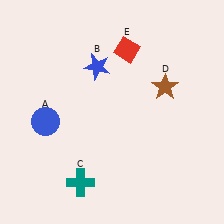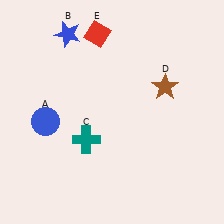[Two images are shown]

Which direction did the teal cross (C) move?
The teal cross (C) moved up.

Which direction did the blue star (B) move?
The blue star (B) moved up.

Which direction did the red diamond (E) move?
The red diamond (E) moved left.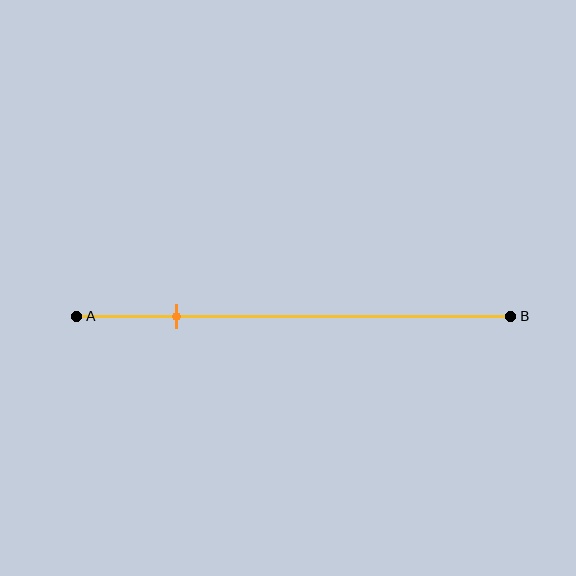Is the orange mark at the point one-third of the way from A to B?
No, the mark is at about 25% from A, not at the 33% one-third point.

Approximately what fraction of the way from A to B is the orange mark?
The orange mark is approximately 25% of the way from A to B.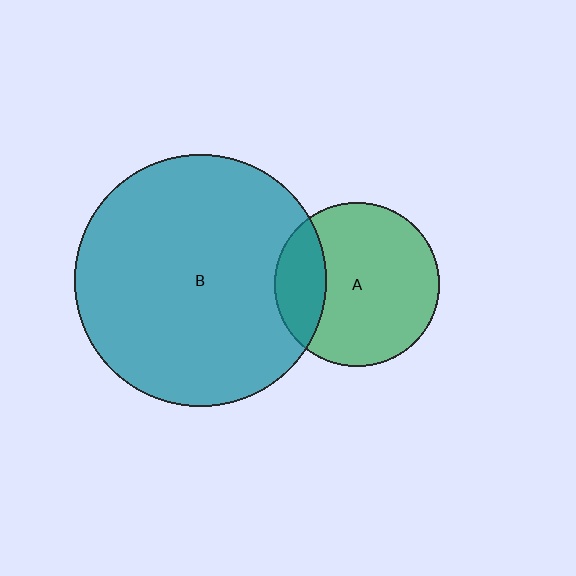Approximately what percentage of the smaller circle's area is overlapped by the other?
Approximately 20%.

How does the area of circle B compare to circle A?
Approximately 2.3 times.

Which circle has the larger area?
Circle B (teal).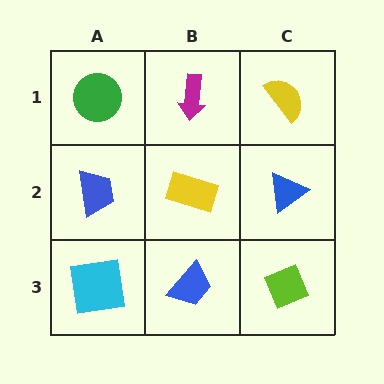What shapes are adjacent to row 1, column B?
A yellow rectangle (row 2, column B), a green circle (row 1, column A), a yellow semicircle (row 1, column C).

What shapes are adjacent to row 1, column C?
A blue triangle (row 2, column C), a magenta arrow (row 1, column B).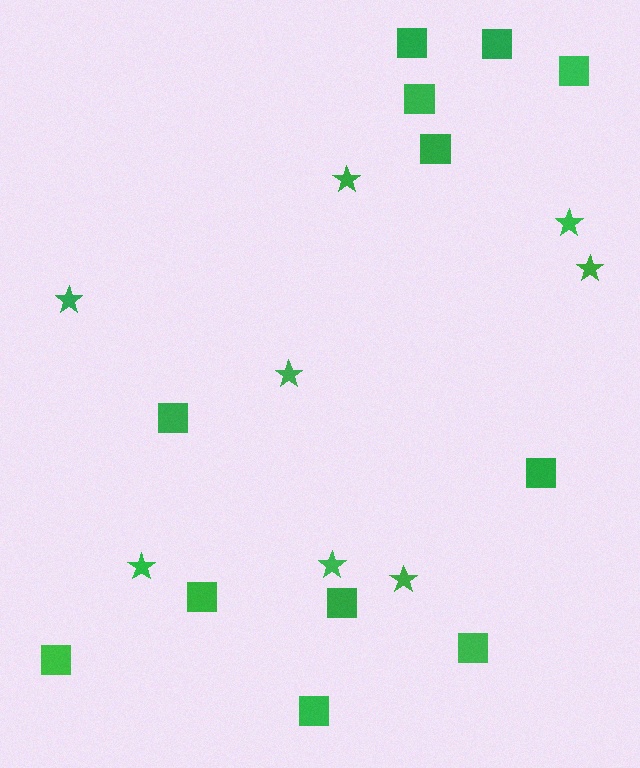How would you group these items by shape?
There are 2 groups: one group of squares (12) and one group of stars (8).